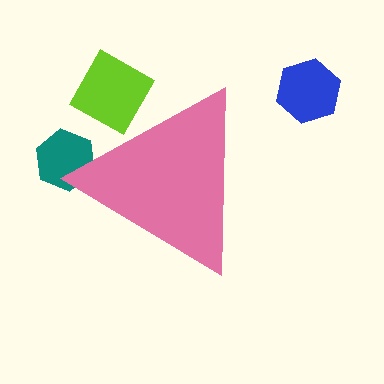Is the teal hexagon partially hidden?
Yes, the teal hexagon is partially hidden behind the pink triangle.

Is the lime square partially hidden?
Yes, the lime square is partially hidden behind the pink triangle.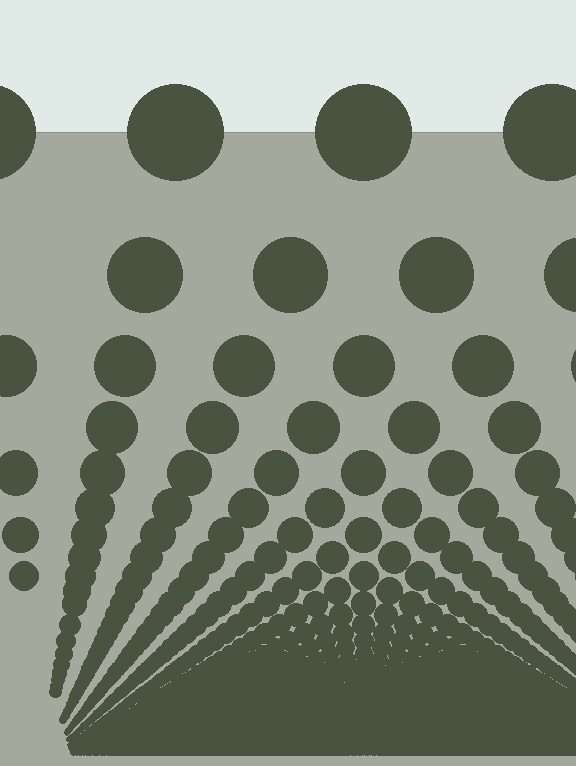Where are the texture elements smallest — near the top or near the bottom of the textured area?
Near the bottom.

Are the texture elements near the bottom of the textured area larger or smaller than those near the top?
Smaller. The gradient is inverted — elements near the bottom are smaller and denser.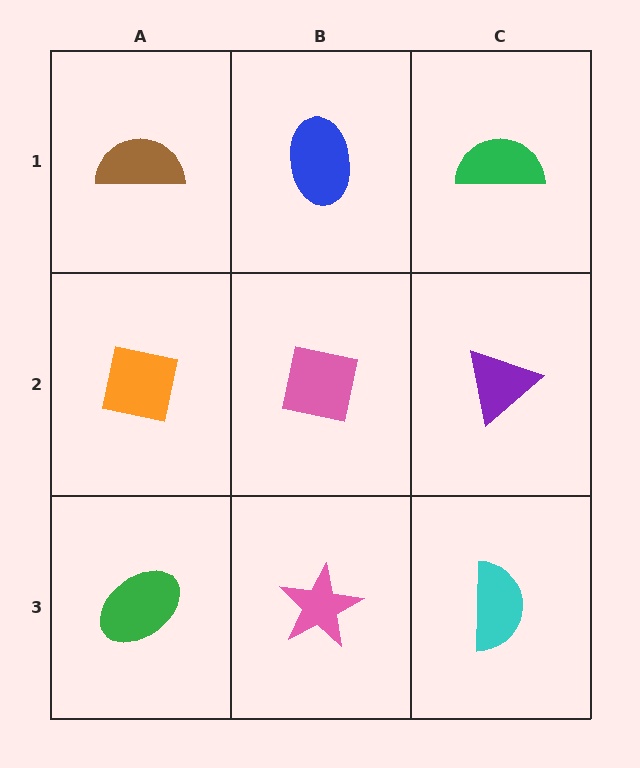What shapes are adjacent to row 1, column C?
A purple triangle (row 2, column C), a blue ellipse (row 1, column B).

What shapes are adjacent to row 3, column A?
An orange square (row 2, column A), a pink star (row 3, column B).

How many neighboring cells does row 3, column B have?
3.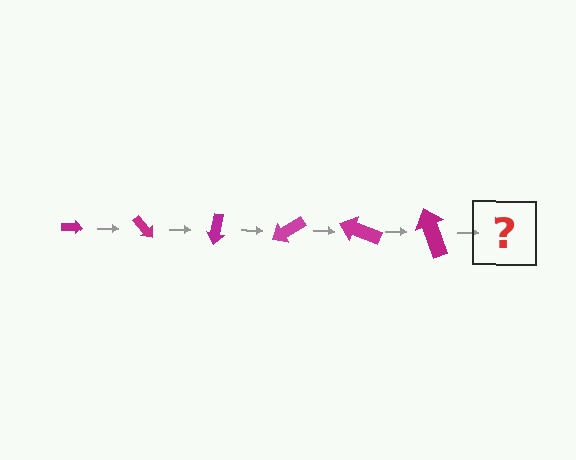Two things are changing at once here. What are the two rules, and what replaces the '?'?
The two rules are that the arrow grows larger each step and it rotates 50 degrees each step. The '?' should be an arrow, larger than the previous one and rotated 300 degrees from the start.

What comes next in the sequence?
The next element should be an arrow, larger than the previous one and rotated 300 degrees from the start.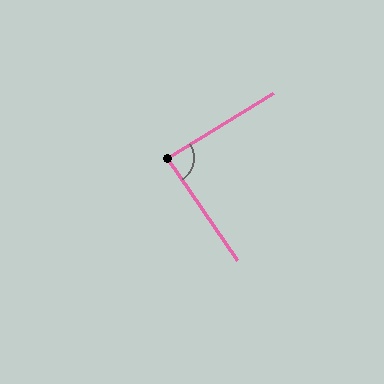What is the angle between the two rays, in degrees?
Approximately 87 degrees.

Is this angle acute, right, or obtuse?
It is approximately a right angle.